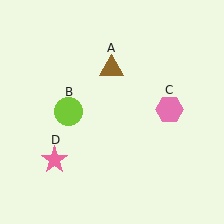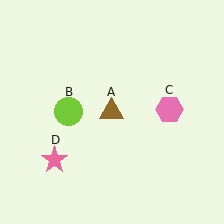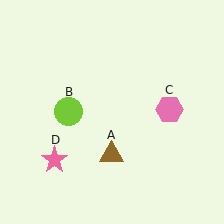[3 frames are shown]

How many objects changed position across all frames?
1 object changed position: brown triangle (object A).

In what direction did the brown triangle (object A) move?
The brown triangle (object A) moved down.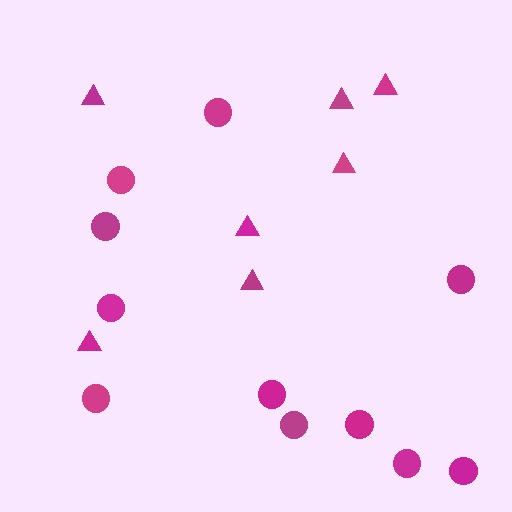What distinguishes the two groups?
There are 2 groups: one group of circles (11) and one group of triangles (7).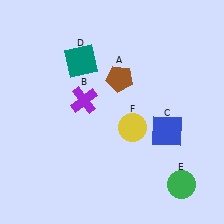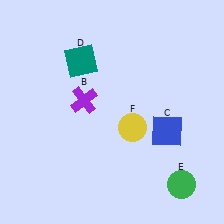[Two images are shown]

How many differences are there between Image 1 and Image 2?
There is 1 difference between the two images.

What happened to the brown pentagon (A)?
The brown pentagon (A) was removed in Image 2. It was in the top-right area of Image 1.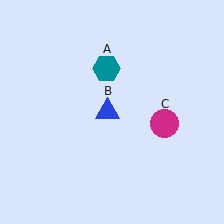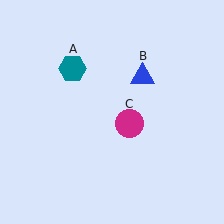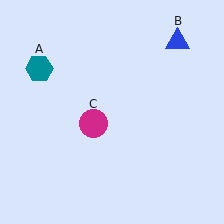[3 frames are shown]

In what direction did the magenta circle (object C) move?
The magenta circle (object C) moved left.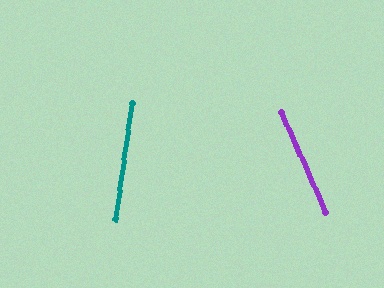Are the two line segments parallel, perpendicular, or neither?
Neither parallel nor perpendicular — they differ by about 32°.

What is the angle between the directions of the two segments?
Approximately 32 degrees.